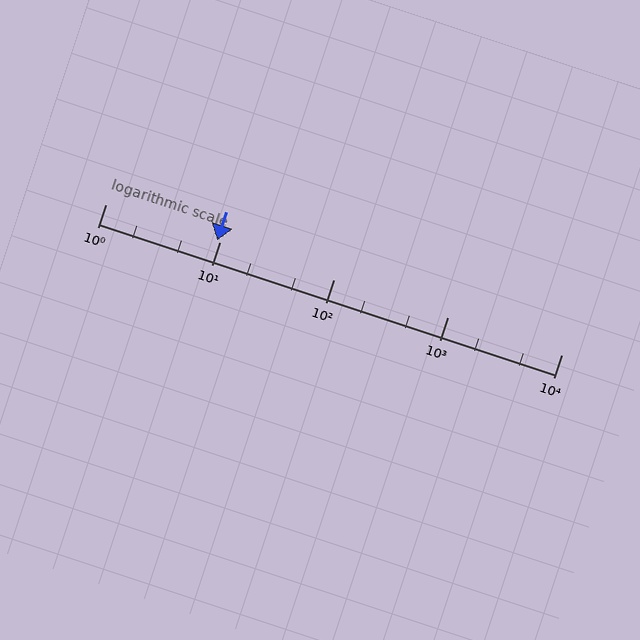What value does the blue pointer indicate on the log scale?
The pointer indicates approximately 9.6.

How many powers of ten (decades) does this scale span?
The scale spans 4 decades, from 1 to 10000.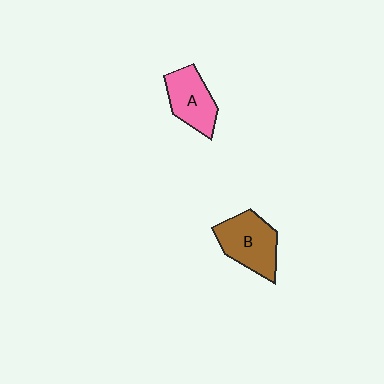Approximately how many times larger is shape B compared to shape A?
Approximately 1.2 times.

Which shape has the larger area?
Shape B (brown).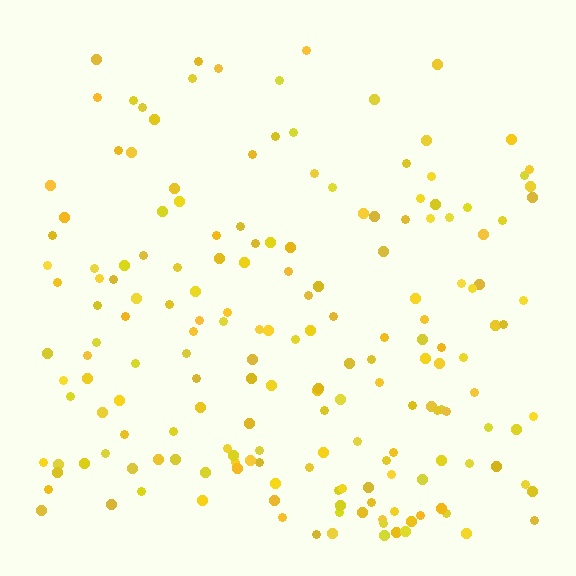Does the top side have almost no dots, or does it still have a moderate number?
Still a moderate number, just noticeably fewer than the bottom.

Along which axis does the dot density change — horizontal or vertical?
Vertical.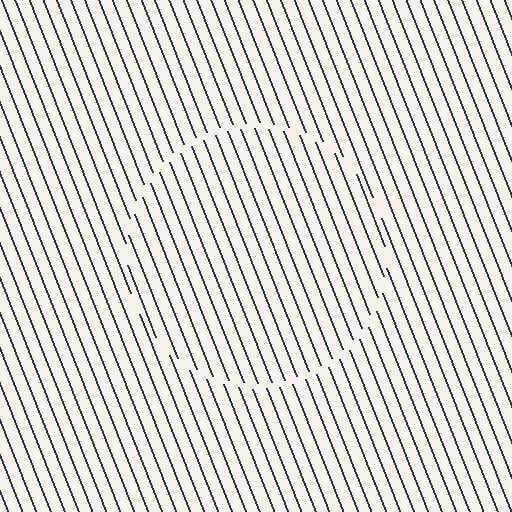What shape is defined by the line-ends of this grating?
An illusory circle. The interior of the shape contains the same grating, shifted by half a period — the contour is defined by the phase discontinuity where line-ends from the inner and outer gratings abut.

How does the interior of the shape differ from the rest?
The interior of the shape contains the same grating, shifted by half a period — the contour is defined by the phase discontinuity where line-ends from the inner and outer gratings abut.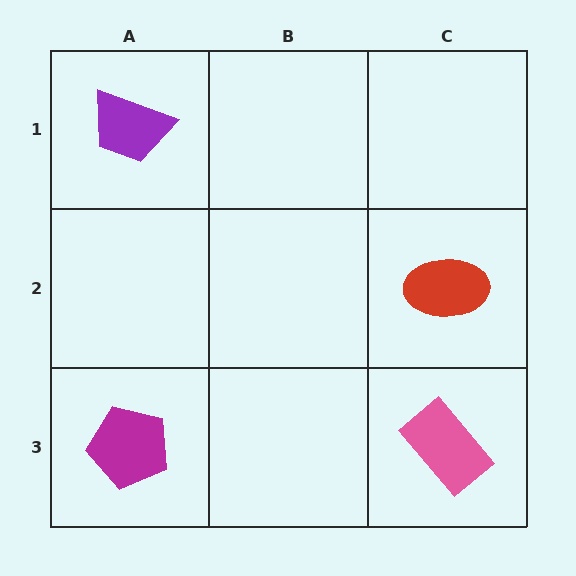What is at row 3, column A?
A magenta pentagon.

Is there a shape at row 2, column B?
No, that cell is empty.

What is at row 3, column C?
A pink rectangle.